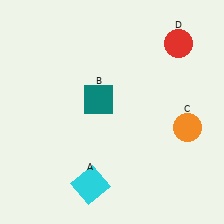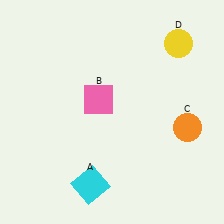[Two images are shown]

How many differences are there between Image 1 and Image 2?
There are 2 differences between the two images.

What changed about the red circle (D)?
In Image 1, D is red. In Image 2, it changed to yellow.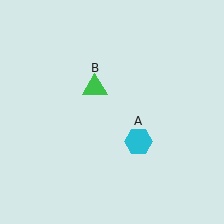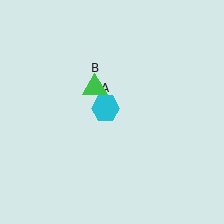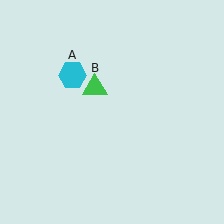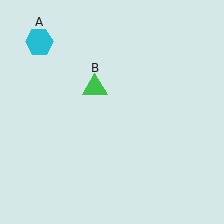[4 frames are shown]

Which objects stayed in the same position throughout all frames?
Green triangle (object B) remained stationary.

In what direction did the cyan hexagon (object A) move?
The cyan hexagon (object A) moved up and to the left.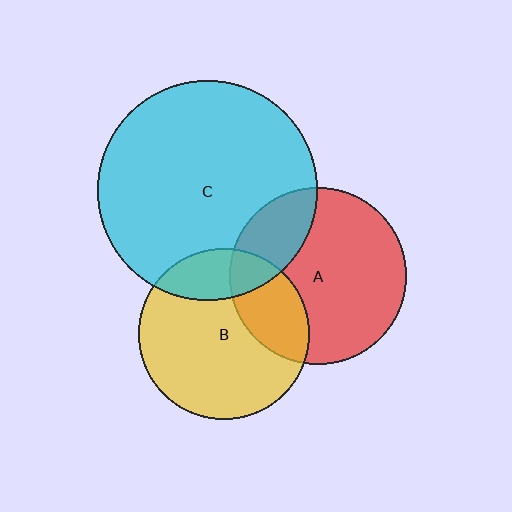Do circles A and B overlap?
Yes.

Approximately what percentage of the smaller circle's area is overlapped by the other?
Approximately 25%.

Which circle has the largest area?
Circle C (cyan).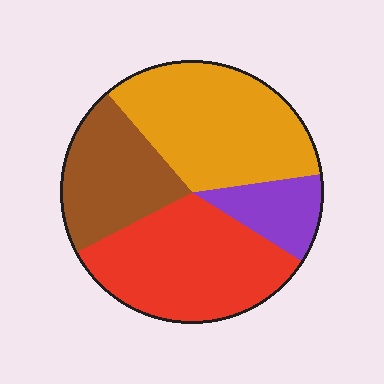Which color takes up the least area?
Purple, at roughly 10%.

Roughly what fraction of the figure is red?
Red covers roughly 35% of the figure.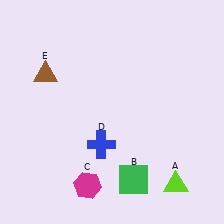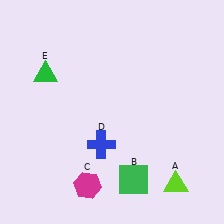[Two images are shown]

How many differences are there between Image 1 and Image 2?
There is 1 difference between the two images.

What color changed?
The triangle (E) changed from brown in Image 1 to green in Image 2.